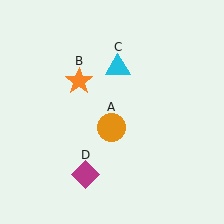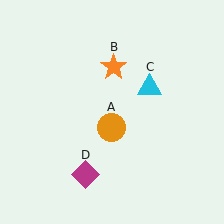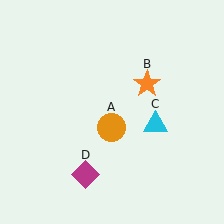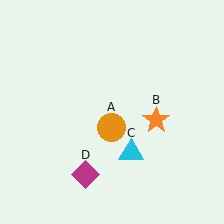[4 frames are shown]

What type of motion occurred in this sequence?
The orange star (object B), cyan triangle (object C) rotated clockwise around the center of the scene.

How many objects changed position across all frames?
2 objects changed position: orange star (object B), cyan triangle (object C).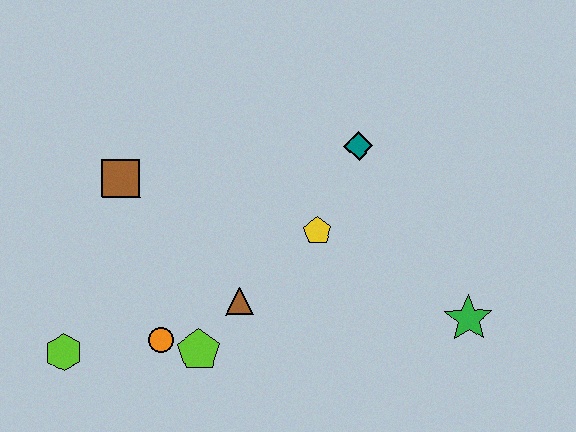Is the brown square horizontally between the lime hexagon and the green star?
Yes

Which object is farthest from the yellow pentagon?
The lime hexagon is farthest from the yellow pentagon.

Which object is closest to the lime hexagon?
The orange circle is closest to the lime hexagon.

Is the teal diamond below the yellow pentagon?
No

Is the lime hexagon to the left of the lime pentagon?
Yes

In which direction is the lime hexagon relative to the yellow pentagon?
The lime hexagon is to the left of the yellow pentagon.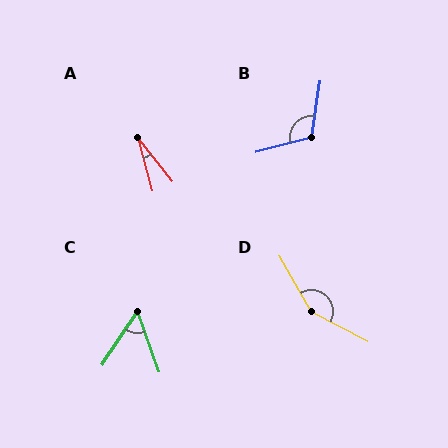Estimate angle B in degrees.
Approximately 114 degrees.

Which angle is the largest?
D, at approximately 147 degrees.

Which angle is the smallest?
A, at approximately 23 degrees.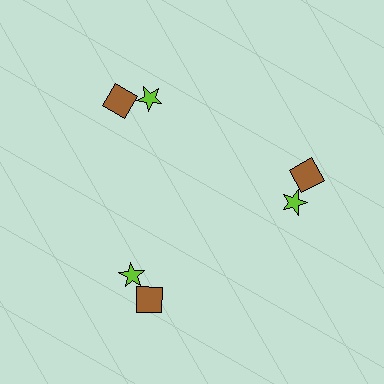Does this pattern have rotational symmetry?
Yes, this pattern has 3-fold rotational symmetry. It looks the same after rotating 120 degrees around the center.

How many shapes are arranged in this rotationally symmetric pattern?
There are 6 shapes, arranged in 3 groups of 2.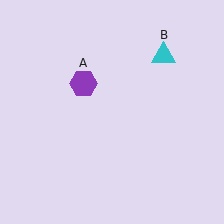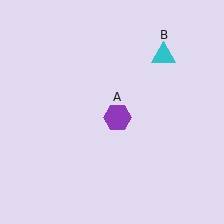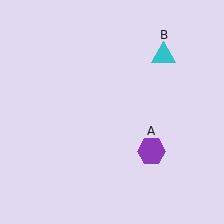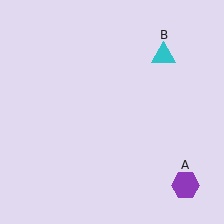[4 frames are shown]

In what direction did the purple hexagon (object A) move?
The purple hexagon (object A) moved down and to the right.